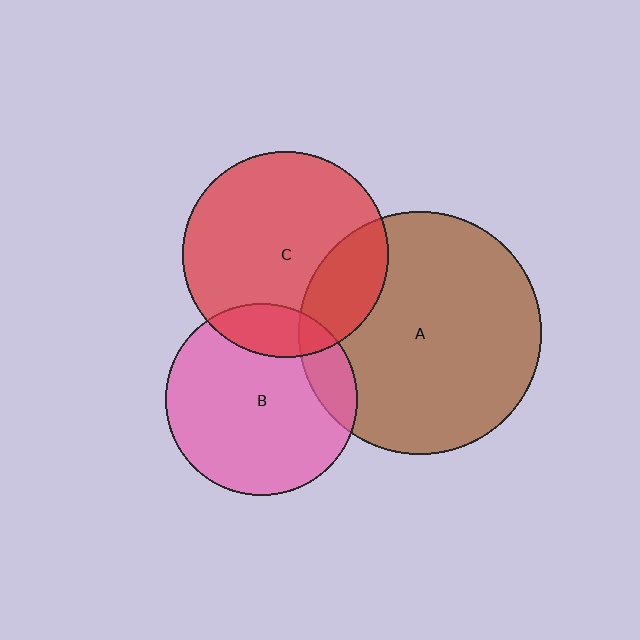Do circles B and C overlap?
Yes.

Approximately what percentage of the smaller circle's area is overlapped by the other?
Approximately 15%.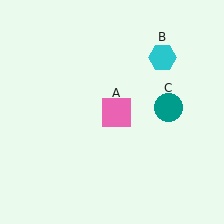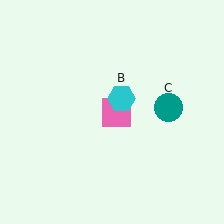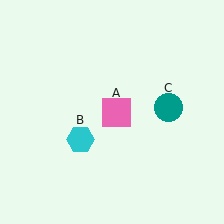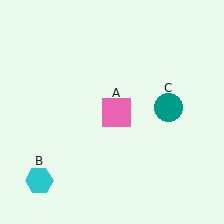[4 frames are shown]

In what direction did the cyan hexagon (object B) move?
The cyan hexagon (object B) moved down and to the left.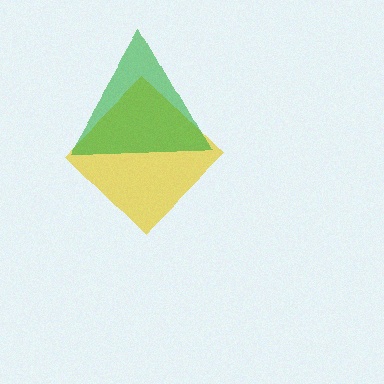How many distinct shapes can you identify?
There are 2 distinct shapes: a yellow diamond, a green triangle.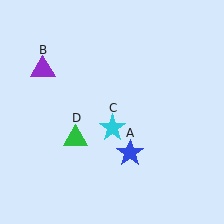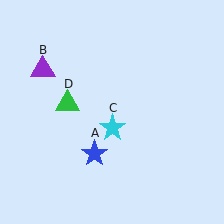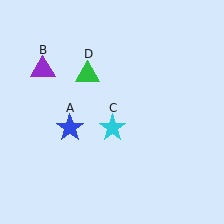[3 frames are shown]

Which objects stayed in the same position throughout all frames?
Purple triangle (object B) and cyan star (object C) remained stationary.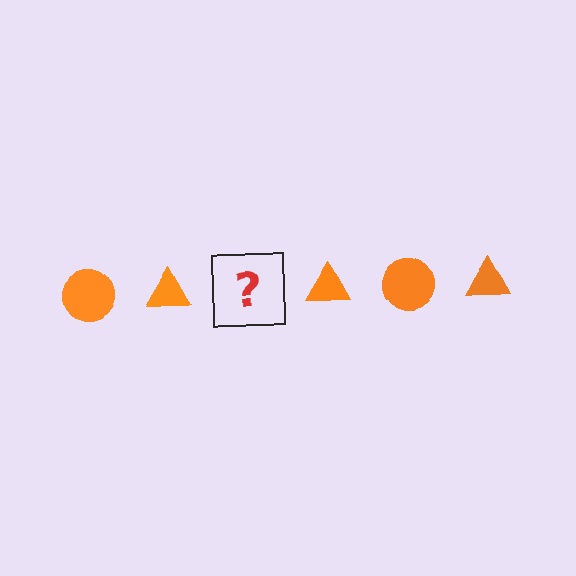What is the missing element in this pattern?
The missing element is an orange circle.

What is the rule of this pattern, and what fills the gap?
The rule is that the pattern cycles through circle, triangle shapes in orange. The gap should be filled with an orange circle.